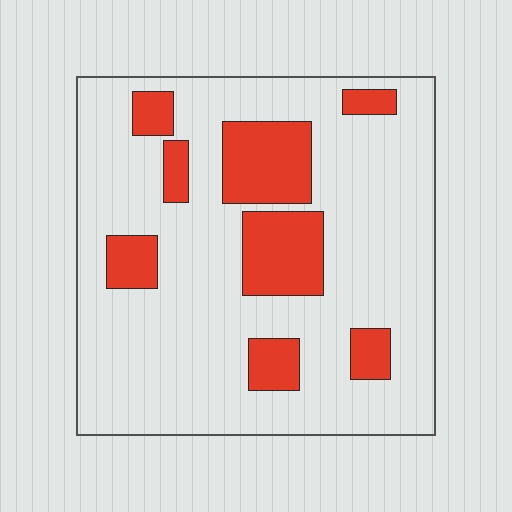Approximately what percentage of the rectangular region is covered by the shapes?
Approximately 20%.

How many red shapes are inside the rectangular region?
8.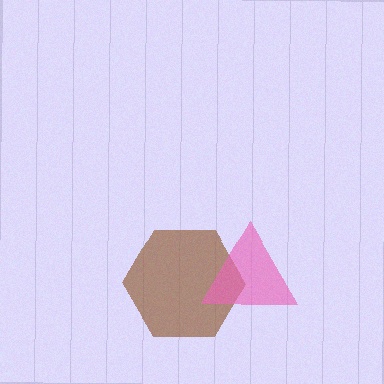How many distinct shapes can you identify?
There are 2 distinct shapes: a brown hexagon, a pink triangle.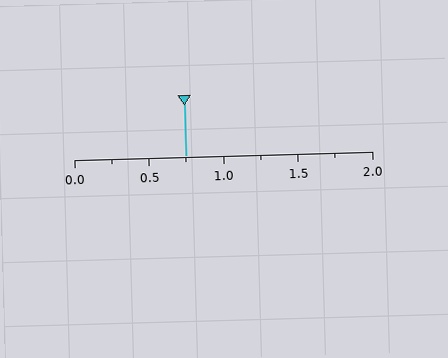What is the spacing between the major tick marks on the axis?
The major ticks are spaced 0.5 apart.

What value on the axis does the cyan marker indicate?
The marker indicates approximately 0.75.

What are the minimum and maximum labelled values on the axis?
The axis runs from 0.0 to 2.0.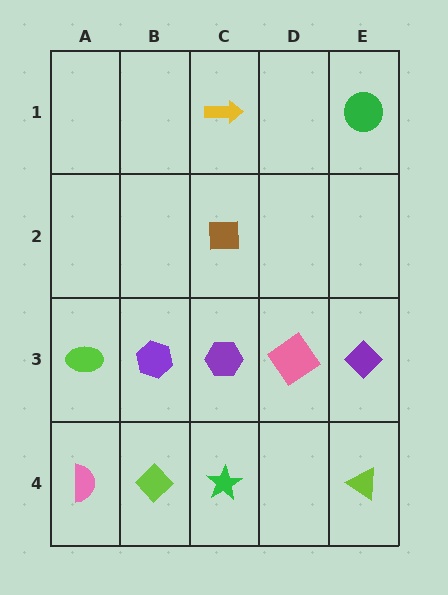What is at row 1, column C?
A yellow arrow.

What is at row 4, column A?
A pink semicircle.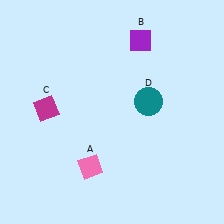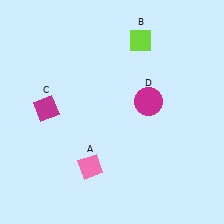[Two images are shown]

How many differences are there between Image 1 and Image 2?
There are 2 differences between the two images.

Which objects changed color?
B changed from purple to lime. D changed from teal to magenta.